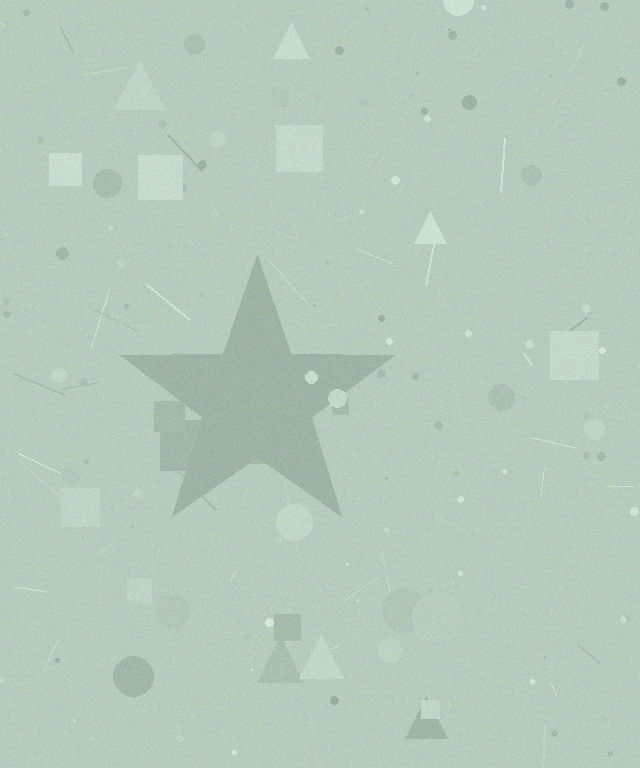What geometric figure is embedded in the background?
A star is embedded in the background.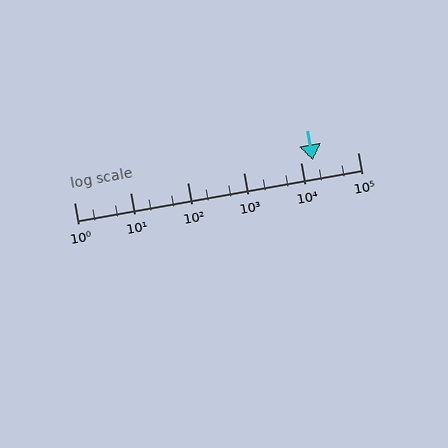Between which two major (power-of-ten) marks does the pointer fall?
The pointer is between 10000 and 100000.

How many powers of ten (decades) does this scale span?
The scale spans 5 decades, from 1 to 100000.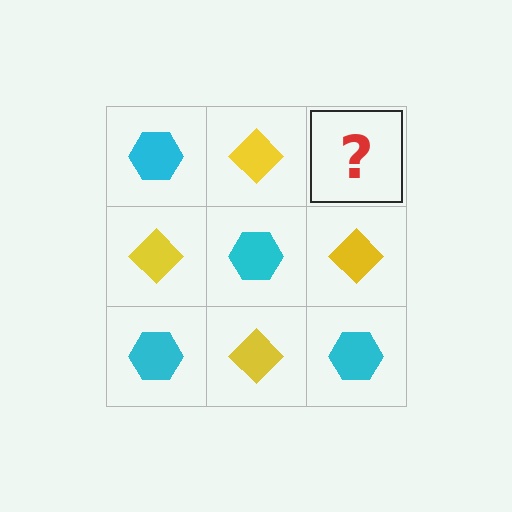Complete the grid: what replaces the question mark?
The question mark should be replaced with a cyan hexagon.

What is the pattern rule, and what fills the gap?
The rule is that it alternates cyan hexagon and yellow diamond in a checkerboard pattern. The gap should be filled with a cyan hexagon.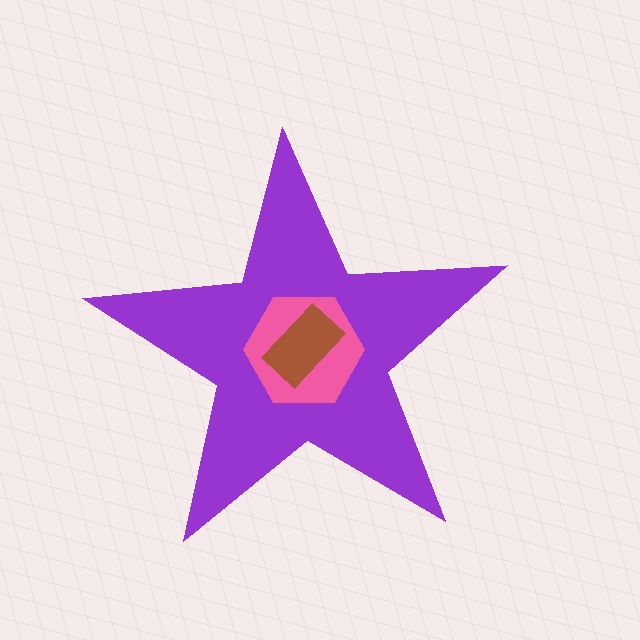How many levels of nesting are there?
3.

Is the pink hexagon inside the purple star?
Yes.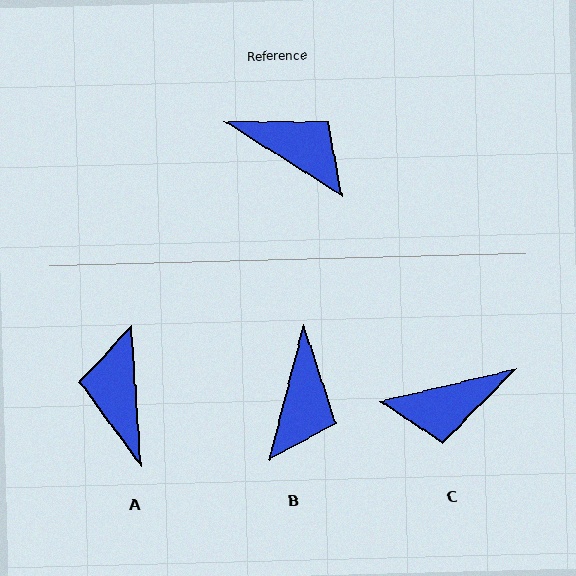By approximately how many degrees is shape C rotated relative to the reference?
Approximately 134 degrees clockwise.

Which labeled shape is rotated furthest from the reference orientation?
C, about 134 degrees away.